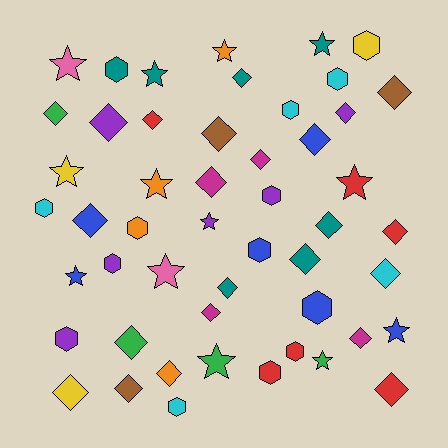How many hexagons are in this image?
There are 14 hexagons.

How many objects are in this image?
There are 50 objects.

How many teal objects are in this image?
There are 7 teal objects.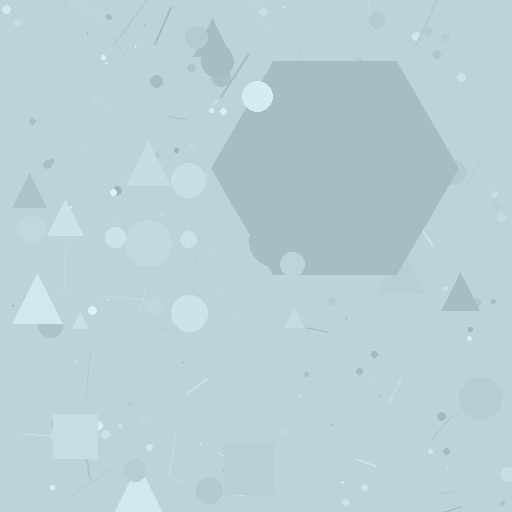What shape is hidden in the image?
A hexagon is hidden in the image.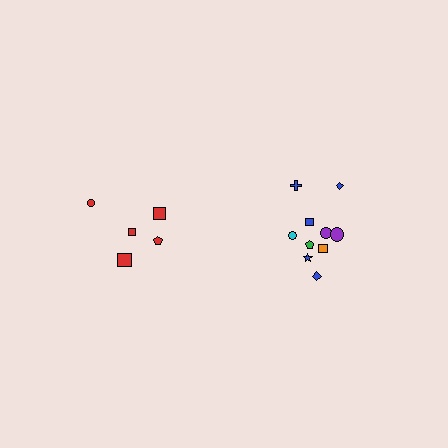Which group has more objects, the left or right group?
The right group.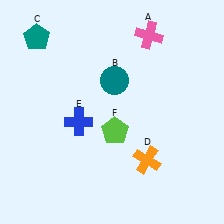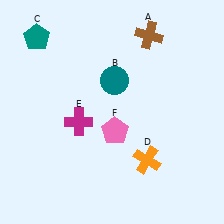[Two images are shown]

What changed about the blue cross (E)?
In Image 1, E is blue. In Image 2, it changed to magenta.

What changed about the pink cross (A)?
In Image 1, A is pink. In Image 2, it changed to brown.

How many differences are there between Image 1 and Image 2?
There are 3 differences between the two images.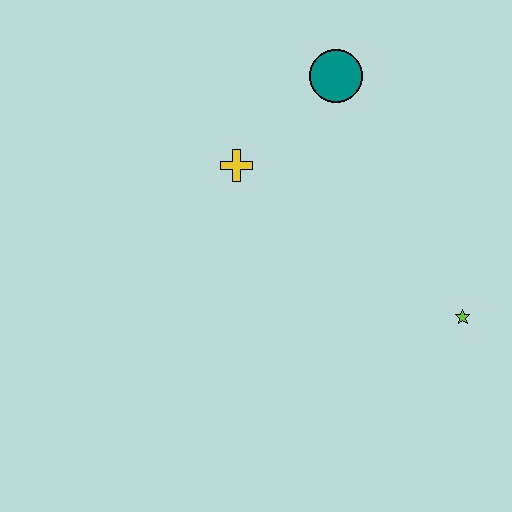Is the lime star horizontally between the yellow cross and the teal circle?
No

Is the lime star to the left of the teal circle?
No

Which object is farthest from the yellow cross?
The lime star is farthest from the yellow cross.